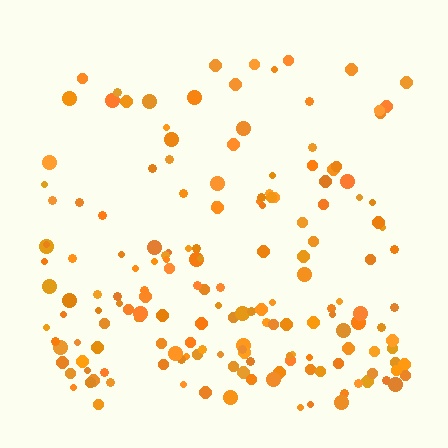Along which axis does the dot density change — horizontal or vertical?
Vertical.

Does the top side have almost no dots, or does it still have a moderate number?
Still a moderate number, just noticeably fewer than the bottom.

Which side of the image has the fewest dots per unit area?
The top.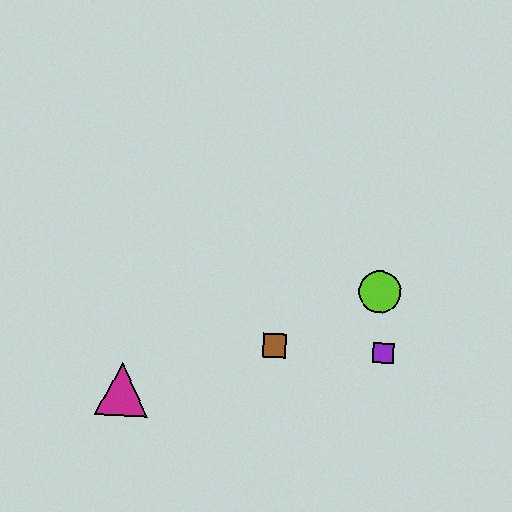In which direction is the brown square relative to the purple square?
The brown square is to the left of the purple square.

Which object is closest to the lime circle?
The purple square is closest to the lime circle.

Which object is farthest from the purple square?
The magenta triangle is farthest from the purple square.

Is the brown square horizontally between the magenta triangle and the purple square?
Yes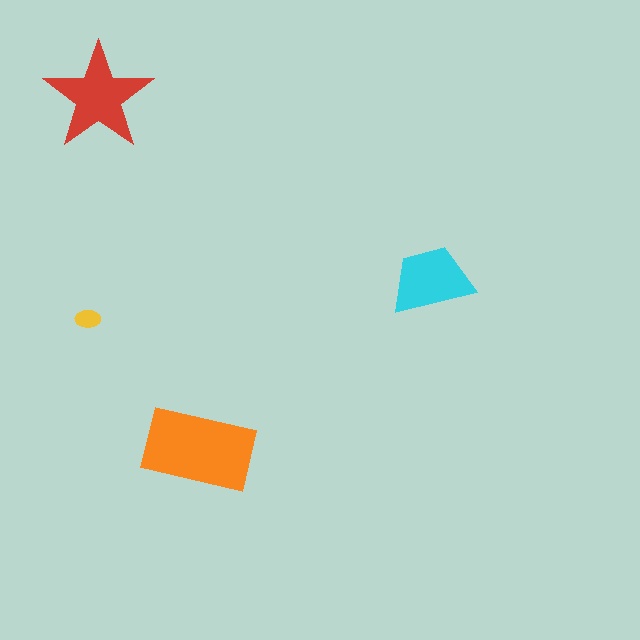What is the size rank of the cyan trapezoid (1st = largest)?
3rd.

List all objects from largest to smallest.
The orange rectangle, the red star, the cyan trapezoid, the yellow ellipse.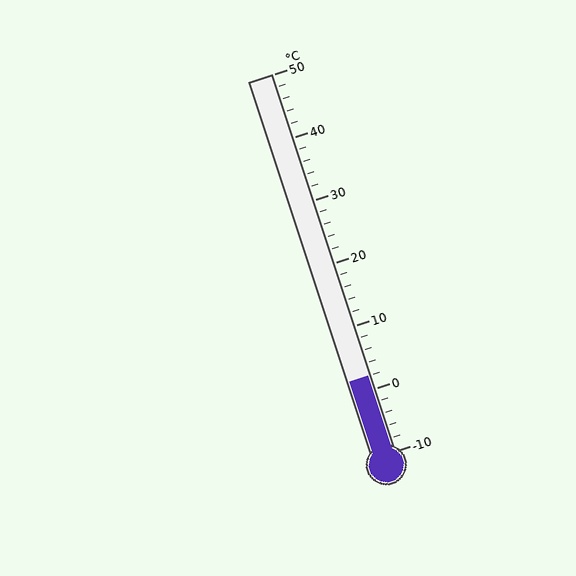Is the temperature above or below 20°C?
The temperature is below 20°C.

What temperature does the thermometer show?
The thermometer shows approximately 2°C.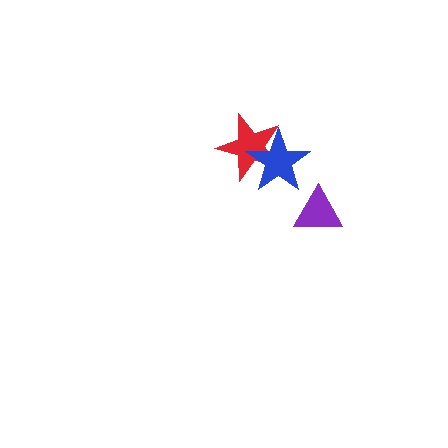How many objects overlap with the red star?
1 object overlaps with the red star.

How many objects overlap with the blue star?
1 object overlaps with the blue star.